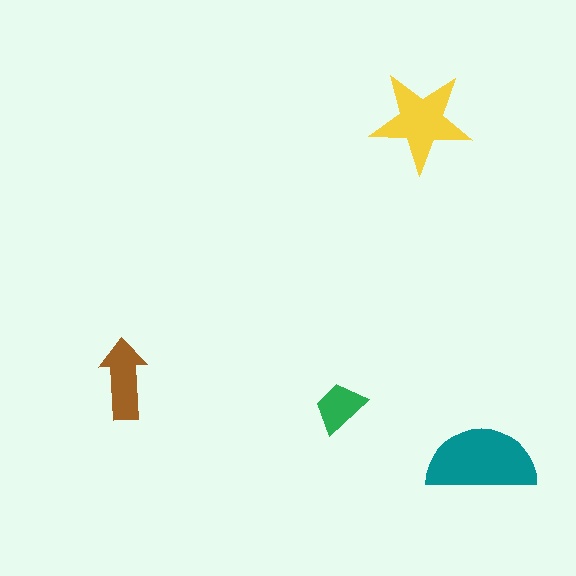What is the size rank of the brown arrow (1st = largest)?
3rd.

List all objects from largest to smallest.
The teal semicircle, the yellow star, the brown arrow, the green trapezoid.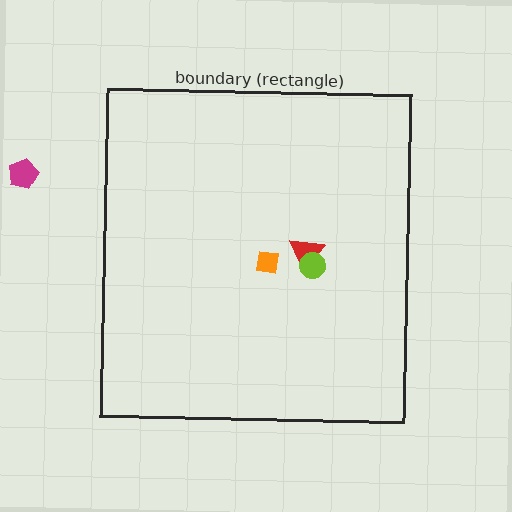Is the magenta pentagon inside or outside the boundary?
Outside.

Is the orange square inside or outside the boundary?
Inside.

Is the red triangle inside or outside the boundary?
Inside.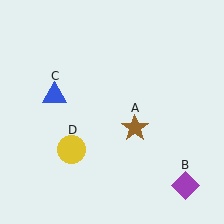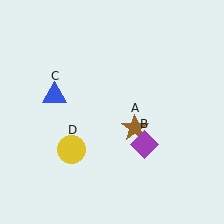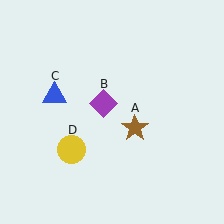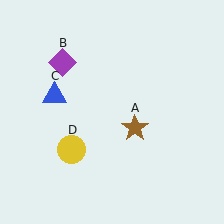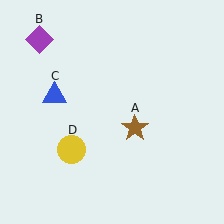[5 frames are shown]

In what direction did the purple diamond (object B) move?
The purple diamond (object B) moved up and to the left.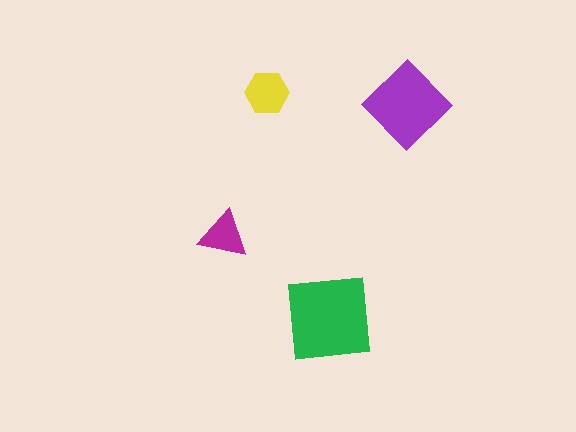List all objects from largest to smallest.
The green square, the purple diamond, the yellow hexagon, the magenta triangle.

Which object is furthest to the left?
The magenta triangle is leftmost.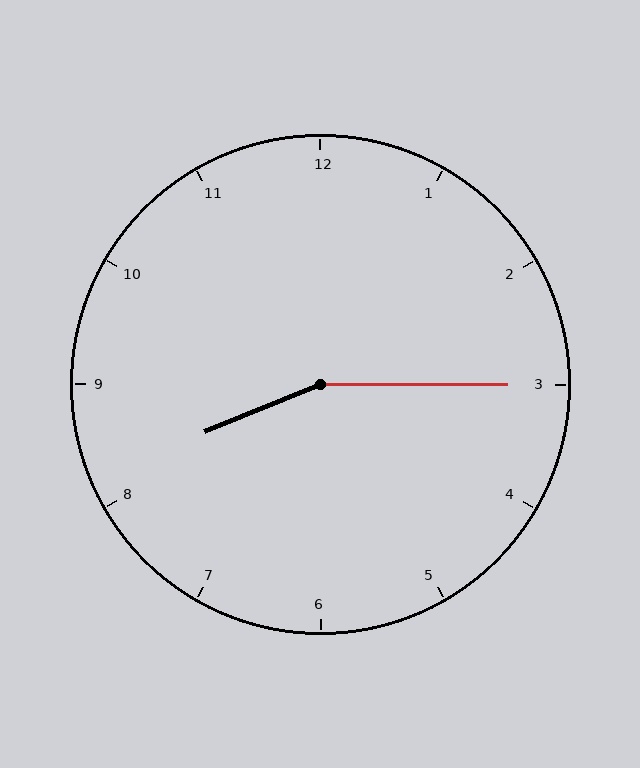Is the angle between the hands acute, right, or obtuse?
It is obtuse.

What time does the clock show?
8:15.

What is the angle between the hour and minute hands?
Approximately 158 degrees.